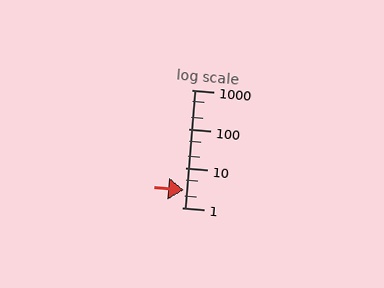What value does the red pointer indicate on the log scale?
The pointer indicates approximately 2.8.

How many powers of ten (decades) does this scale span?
The scale spans 3 decades, from 1 to 1000.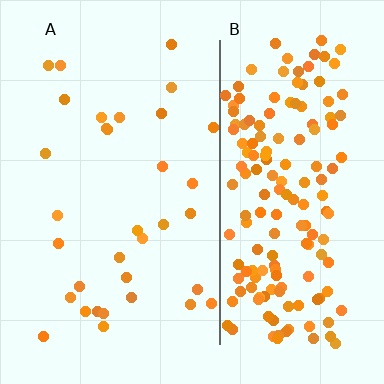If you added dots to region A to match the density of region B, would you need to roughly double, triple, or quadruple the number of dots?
Approximately quadruple.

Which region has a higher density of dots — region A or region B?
B (the right).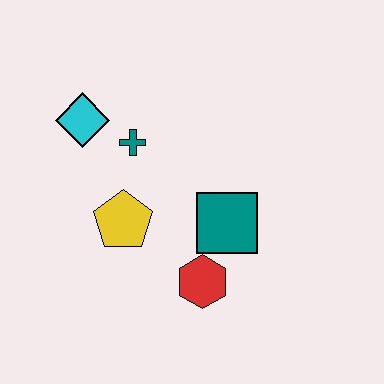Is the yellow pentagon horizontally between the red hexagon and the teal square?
No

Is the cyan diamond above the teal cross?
Yes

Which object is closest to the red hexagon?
The teal square is closest to the red hexagon.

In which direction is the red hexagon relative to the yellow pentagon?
The red hexagon is to the right of the yellow pentagon.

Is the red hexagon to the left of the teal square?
Yes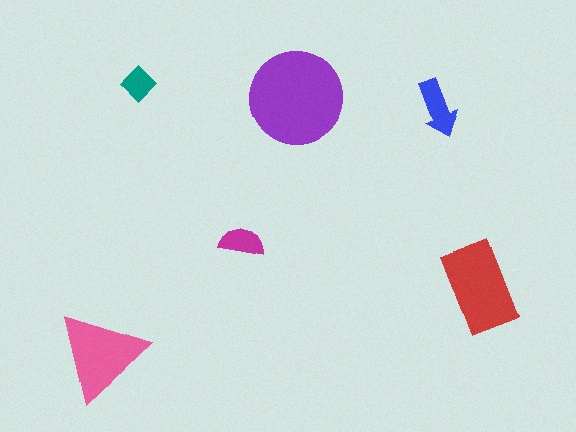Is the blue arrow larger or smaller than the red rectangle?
Smaller.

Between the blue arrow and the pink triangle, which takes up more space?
The pink triangle.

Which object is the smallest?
The teal diamond.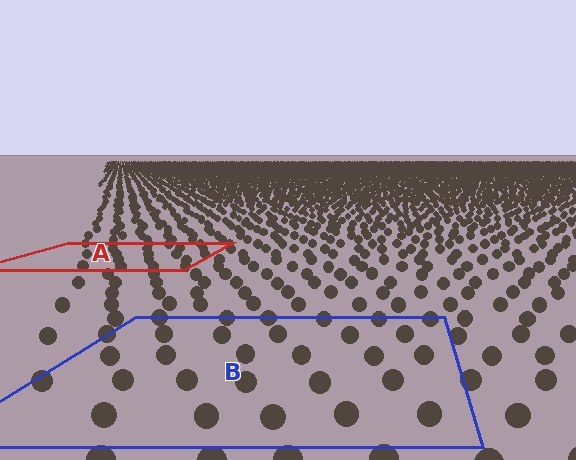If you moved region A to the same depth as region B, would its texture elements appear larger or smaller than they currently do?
They would appear larger. At a closer depth, the same texture elements are projected at a bigger on-screen size.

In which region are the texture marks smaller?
The texture marks are smaller in region A, because it is farther away.